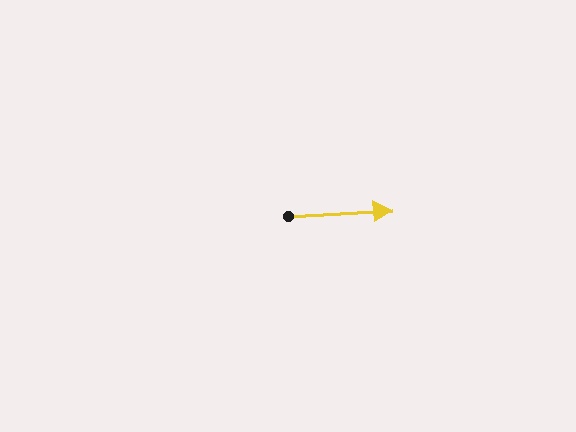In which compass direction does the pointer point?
East.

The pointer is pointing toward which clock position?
Roughly 3 o'clock.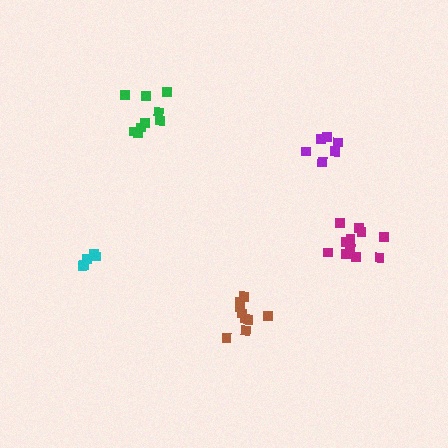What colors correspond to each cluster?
The clusters are colored: cyan, green, brown, magenta, purple.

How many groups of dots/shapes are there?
There are 5 groups.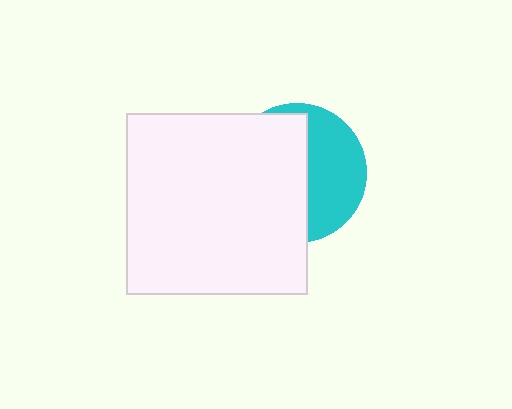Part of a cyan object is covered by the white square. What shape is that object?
It is a circle.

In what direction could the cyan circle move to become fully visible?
The cyan circle could move right. That would shift it out from behind the white square entirely.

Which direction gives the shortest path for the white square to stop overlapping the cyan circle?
Moving left gives the shortest separation.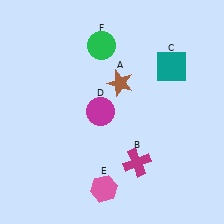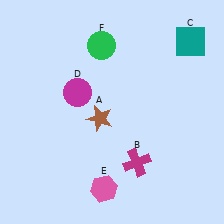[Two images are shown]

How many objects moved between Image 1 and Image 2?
3 objects moved between the two images.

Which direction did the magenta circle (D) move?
The magenta circle (D) moved left.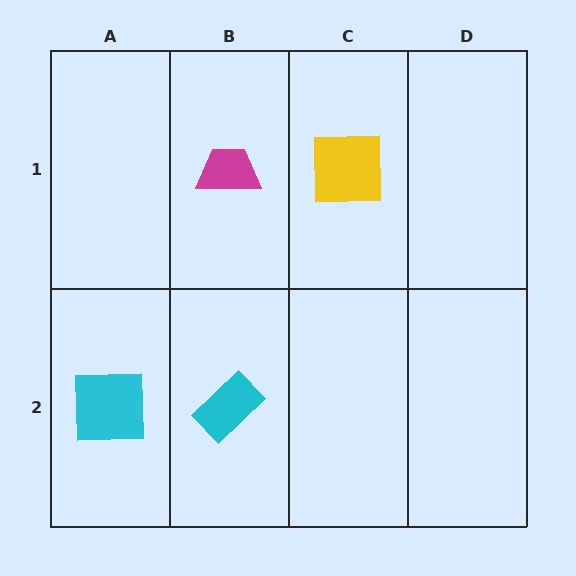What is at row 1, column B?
A magenta trapezoid.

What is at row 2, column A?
A cyan square.